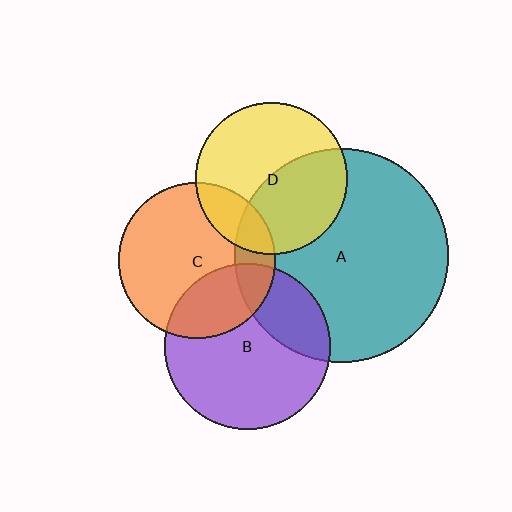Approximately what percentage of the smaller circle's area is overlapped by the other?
Approximately 30%.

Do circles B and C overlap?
Yes.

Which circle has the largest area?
Circle A (teal).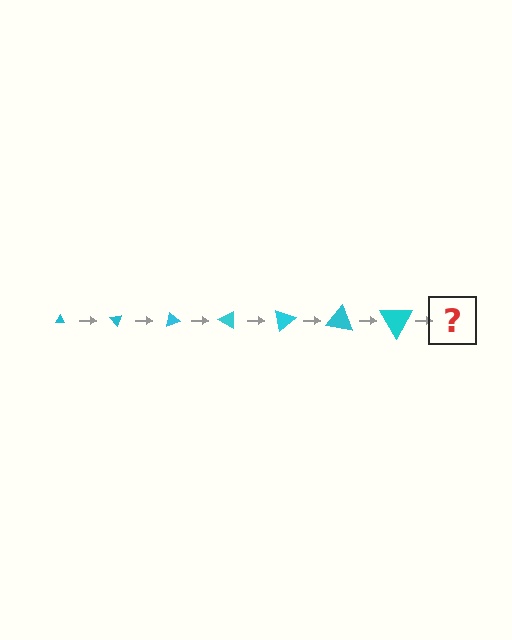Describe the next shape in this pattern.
It should be a triangle, larger than the previous one and rotated 350 degrees from the start.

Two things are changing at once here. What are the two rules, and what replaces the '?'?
The two rules are that the triangle grows larger each step and it rotates 50 degrees each step. The '?' should be a triangle, larger than the previous one and rotated 350 degrees from the start.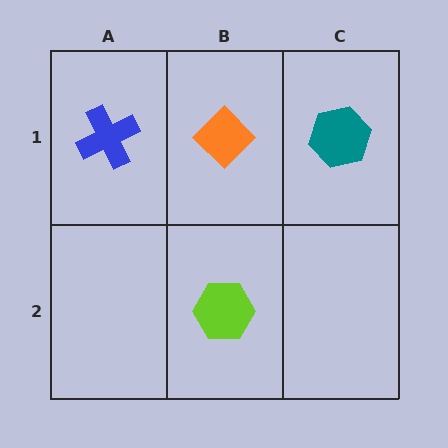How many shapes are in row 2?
1 shape.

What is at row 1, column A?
A blue cross.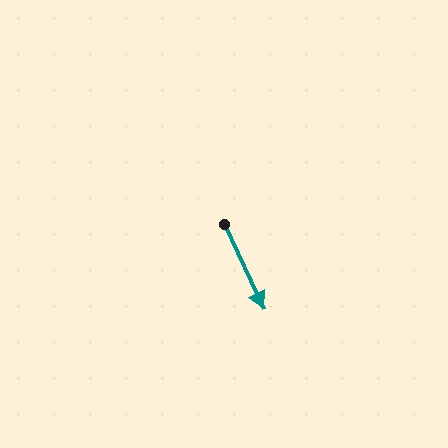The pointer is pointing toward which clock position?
Roughly 5 o'clock.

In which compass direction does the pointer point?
Southeast.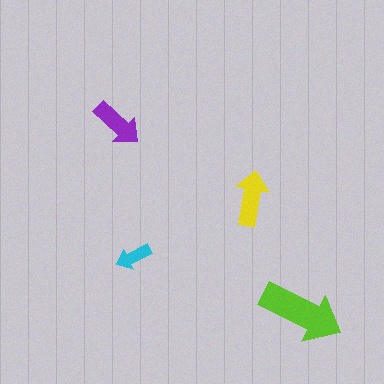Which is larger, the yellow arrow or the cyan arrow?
The yellow one.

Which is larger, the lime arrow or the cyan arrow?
The lime one.